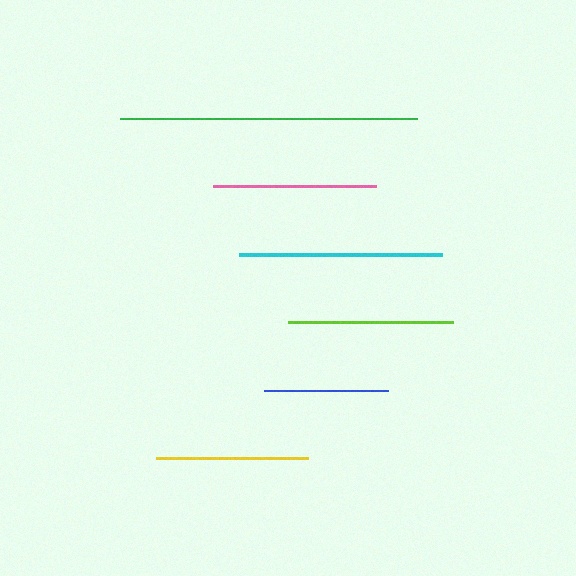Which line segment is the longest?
The green line is the longest at approximately 296 pixels.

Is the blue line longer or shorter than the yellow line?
The yellow line is longer than the blue line.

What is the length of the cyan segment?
The cyan segment is approximately 203 pixels long.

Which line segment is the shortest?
The blue line is the shortest at approximately 125 pixels.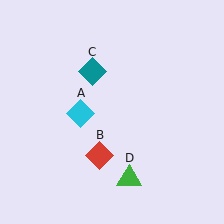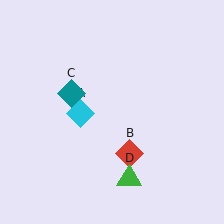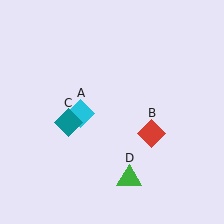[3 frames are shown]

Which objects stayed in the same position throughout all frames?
Cyan diamond (object A) and green triangle (object D) remained stationary.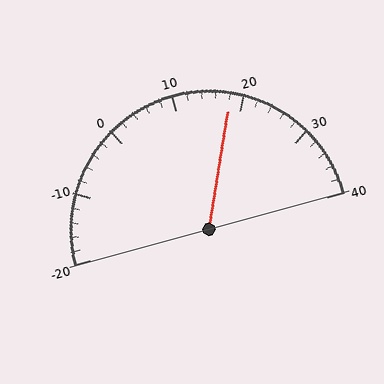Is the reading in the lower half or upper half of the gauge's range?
The reading is in the upper half of the range (-20 to 40).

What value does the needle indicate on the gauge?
The needle indicates approximately 18.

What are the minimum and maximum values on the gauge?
The gauge ranges from -20 to 40.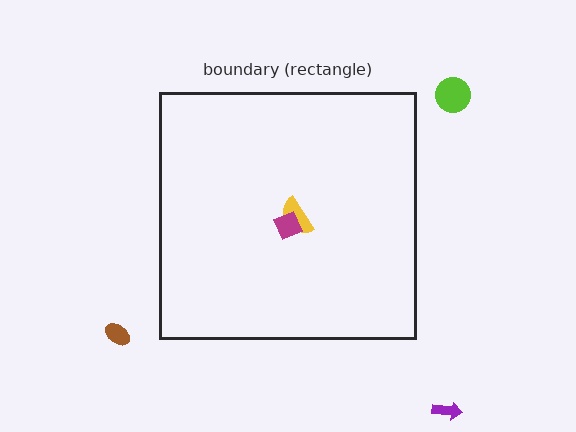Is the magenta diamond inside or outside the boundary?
Inside.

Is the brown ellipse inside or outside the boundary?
Outside.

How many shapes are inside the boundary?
2 inside, 3 outside.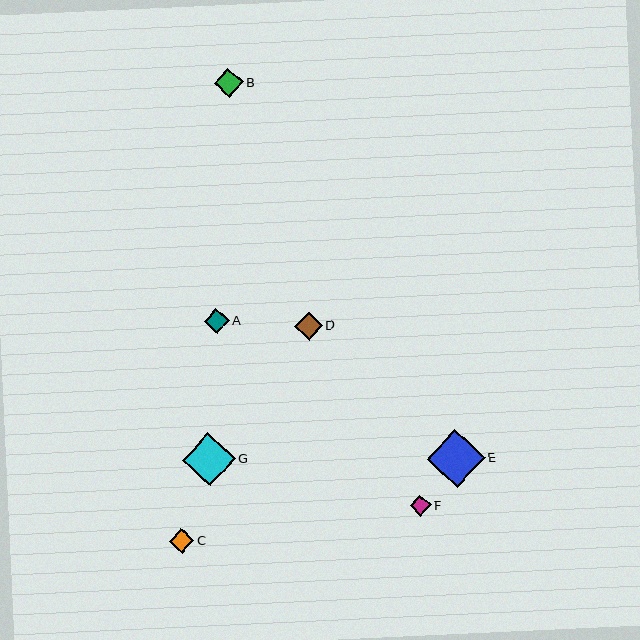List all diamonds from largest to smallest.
From largest to smallest: E, G, B, D, A, C, F.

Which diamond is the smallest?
Diamond F is the smallest with a size of approximately 21 pixels.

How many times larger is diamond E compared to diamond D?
Diamond E is approximately 2.1 times the size of diamond D.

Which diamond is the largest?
Diamond E is the largest with a size of approximately 58 pixels.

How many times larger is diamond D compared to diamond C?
Diamond D is approximately 1.1 times the size of diamond C.